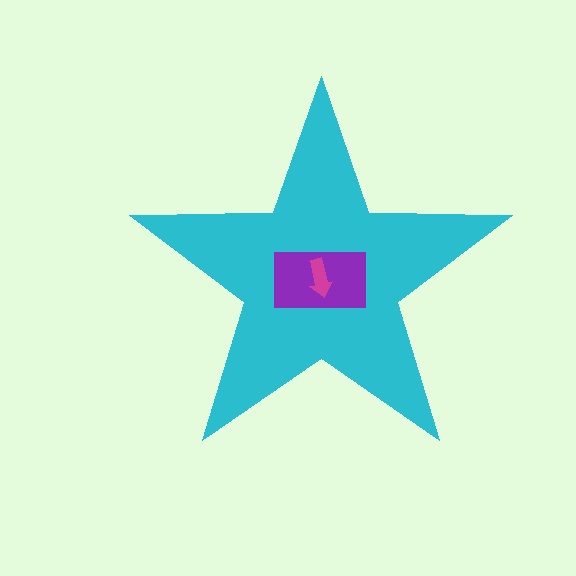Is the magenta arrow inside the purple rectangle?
Yes.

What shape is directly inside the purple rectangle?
The magenta arrow.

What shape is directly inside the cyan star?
The purple rectangle.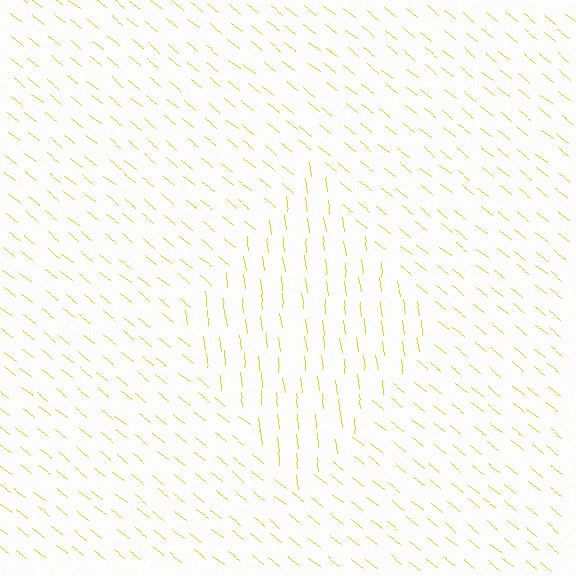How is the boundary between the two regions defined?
The boundary is defined purely by a change in line orientation (approximately 45 degrees difference). All lines are the same color and thickness.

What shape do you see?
I see a diamond.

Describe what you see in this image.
The image is filled with small yellow line segments. A diamond region in the image has lines oriented differently from the surrounding lines, creating a visible texture boundary.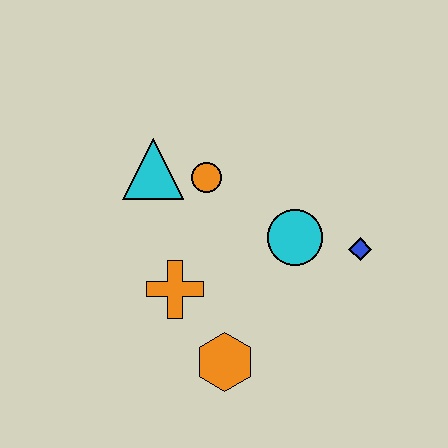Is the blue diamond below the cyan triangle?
Yes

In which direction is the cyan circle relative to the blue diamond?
The cyan circle is to the left of the blue diamond.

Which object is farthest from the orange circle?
The orange hexagon is farthest from the orange circle.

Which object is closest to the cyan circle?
The blue diamond is closest to the cyan circle.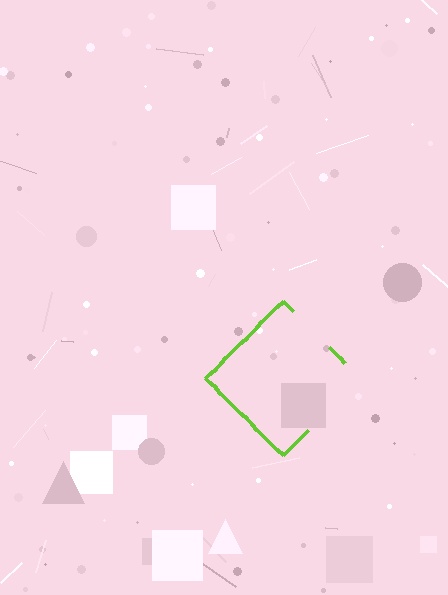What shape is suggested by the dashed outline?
The dashed outline suggests a diamond.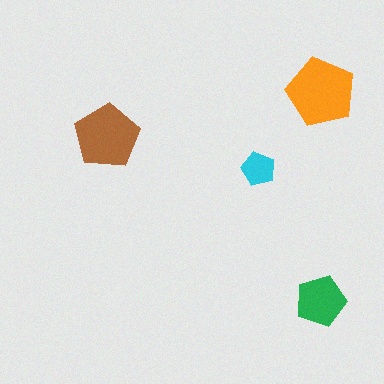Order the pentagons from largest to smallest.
the orange one, the brown one, the green one, the cyan one.